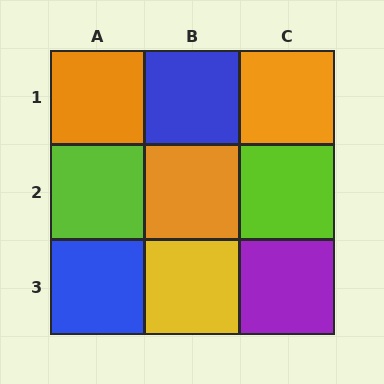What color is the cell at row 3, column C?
Purple.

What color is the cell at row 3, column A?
Blue.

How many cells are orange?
3 cells are orange.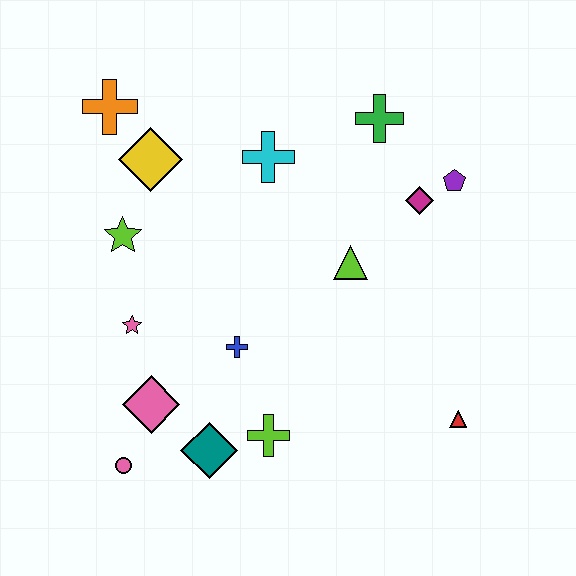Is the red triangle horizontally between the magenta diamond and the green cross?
No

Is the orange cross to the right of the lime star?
No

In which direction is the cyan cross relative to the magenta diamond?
The cyan cross is to the left of the magenta diamond.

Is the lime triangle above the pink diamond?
Yes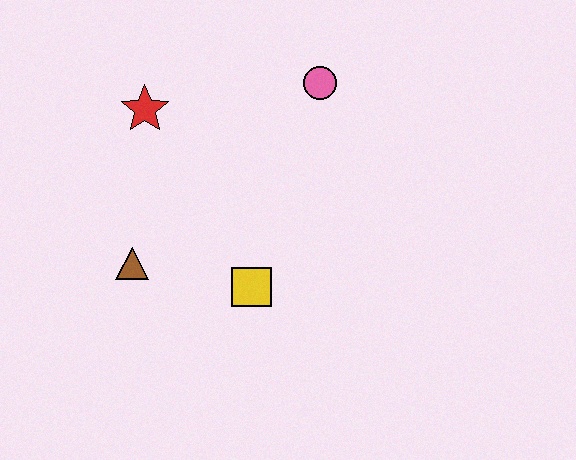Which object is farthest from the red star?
The yellow square is farthest from the red star.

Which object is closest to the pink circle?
The red star is closest to the pink circle.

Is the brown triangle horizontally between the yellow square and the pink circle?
No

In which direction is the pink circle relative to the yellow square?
The pink circle is above the yellow square.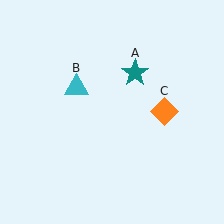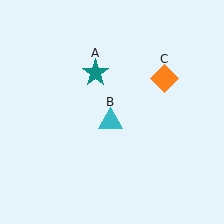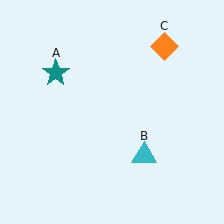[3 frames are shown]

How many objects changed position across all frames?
3 objects changed position: teal star (object A), cyan triangle (object B), orange diamond (object C).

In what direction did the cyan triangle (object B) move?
The cyan triangle (object B) moved down and to the right.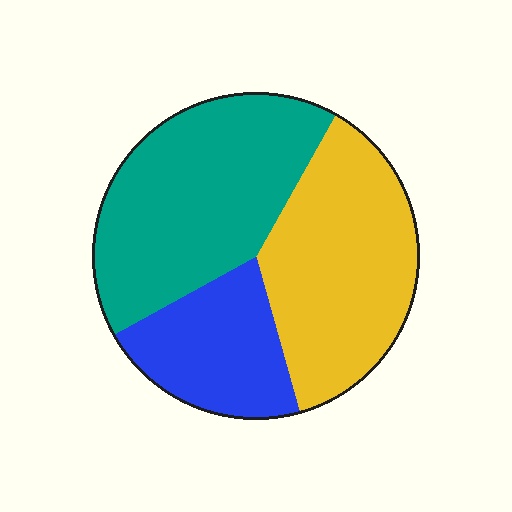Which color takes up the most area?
Teal, at roughly 40%.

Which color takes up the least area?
Blue, at roughly 20%.